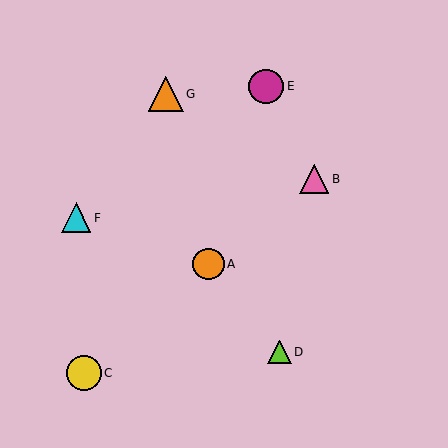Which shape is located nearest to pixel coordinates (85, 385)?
The yellow circle (labeled C) at (84, 373) is nearest to that location.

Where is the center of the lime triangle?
The center of the lime triangle is at (280, 352).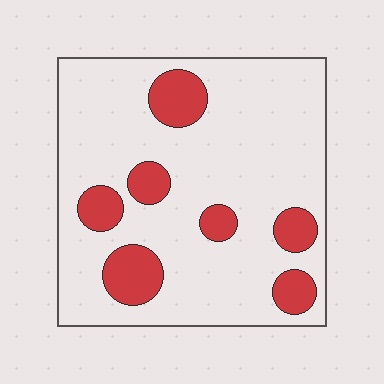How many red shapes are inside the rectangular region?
7.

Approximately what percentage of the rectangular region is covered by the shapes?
Approximately 20%.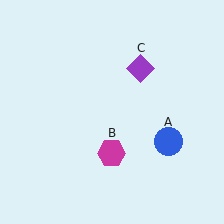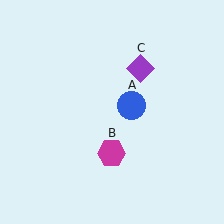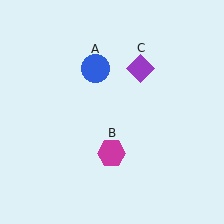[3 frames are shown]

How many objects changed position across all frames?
1 object changed position: blue circle (object A).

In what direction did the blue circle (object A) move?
The blue circle (object A) moved up and to the left.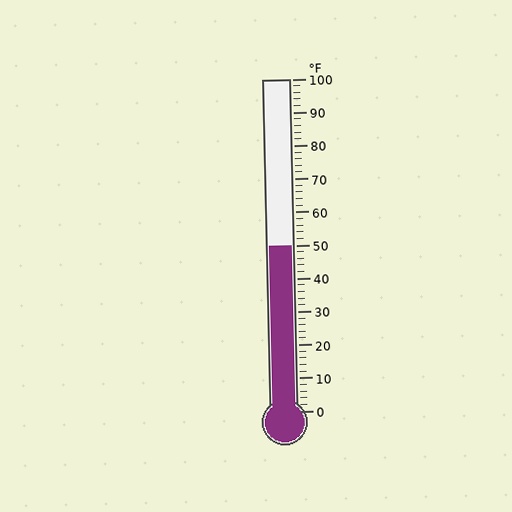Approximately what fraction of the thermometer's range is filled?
The thermometer is filled to approximately 50% of its range.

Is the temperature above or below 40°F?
The temperature is above 40°F.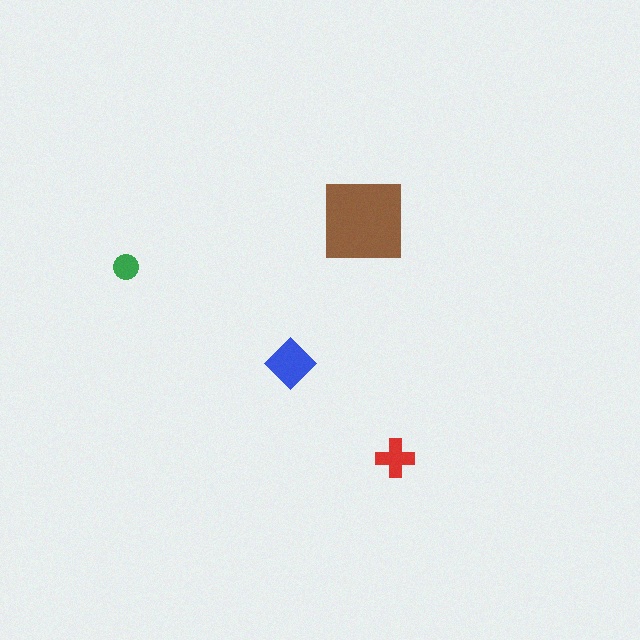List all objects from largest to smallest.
The brown square, the blue diamond, the red cross, the green circle.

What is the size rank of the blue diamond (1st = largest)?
2nd.